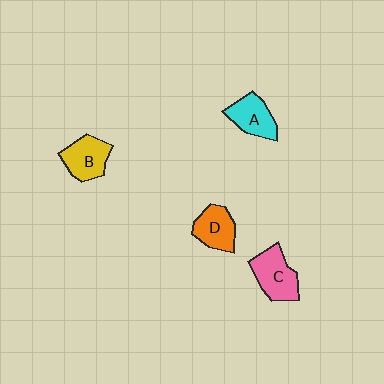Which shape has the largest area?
Shape C (pink).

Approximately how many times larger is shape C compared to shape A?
Approximately 1.2 times.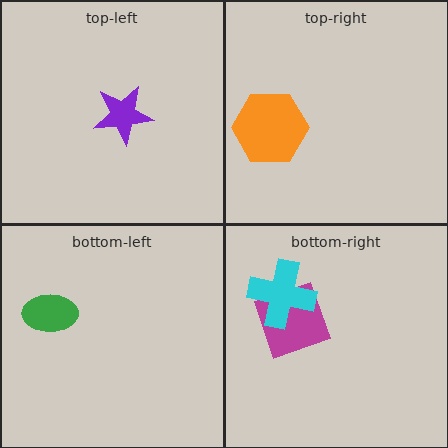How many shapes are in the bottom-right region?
2.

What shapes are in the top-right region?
The orange hexagon.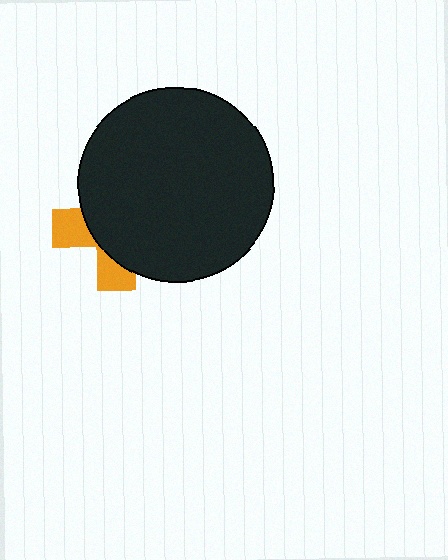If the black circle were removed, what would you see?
You would see the complete orange cross.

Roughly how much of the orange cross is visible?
A small part of it is visible (roughly 31%).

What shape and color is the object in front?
The object in front is a black circle.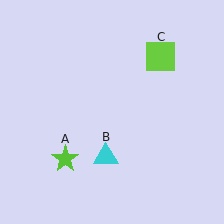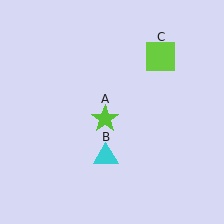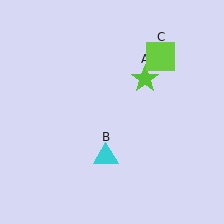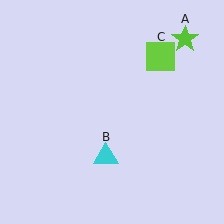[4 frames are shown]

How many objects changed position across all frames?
1 object changed position: lime star (object A).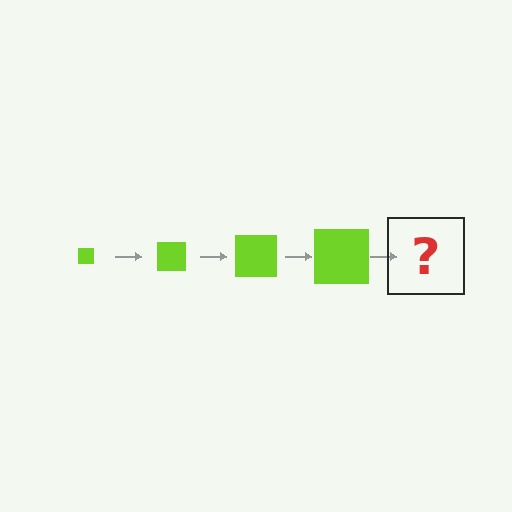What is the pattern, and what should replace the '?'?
The pattern is that the square gets progressively larger each step. The '?' should be a lime square, larger than the previous one.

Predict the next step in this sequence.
The next step is a lime square, larger than the previous one.